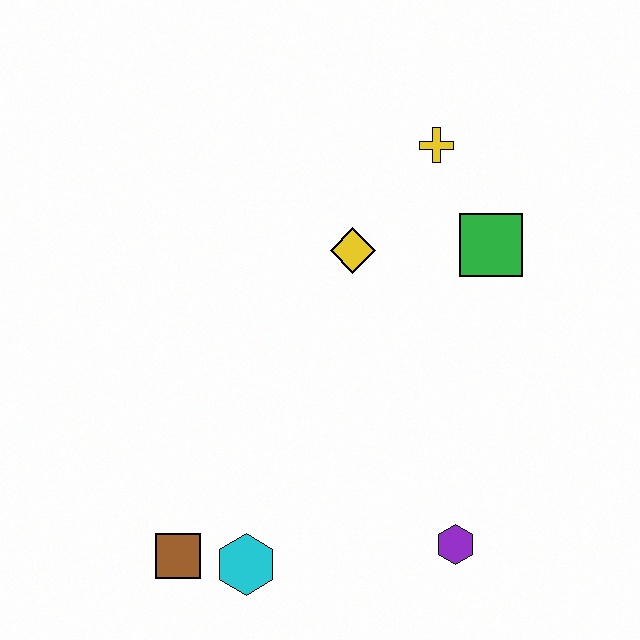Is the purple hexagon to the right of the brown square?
Yes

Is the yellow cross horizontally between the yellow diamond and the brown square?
No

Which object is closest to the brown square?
The cyan hexagon is closest to the brown square.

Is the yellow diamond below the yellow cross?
Yes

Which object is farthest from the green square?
The brown square is farthest from the green square.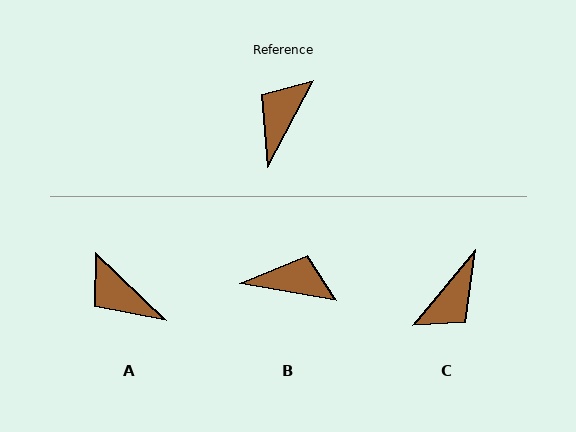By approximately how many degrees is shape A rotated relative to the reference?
Approximately 74 degrees counter-clockwise.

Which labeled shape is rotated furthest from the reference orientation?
C, about 168 degrees away.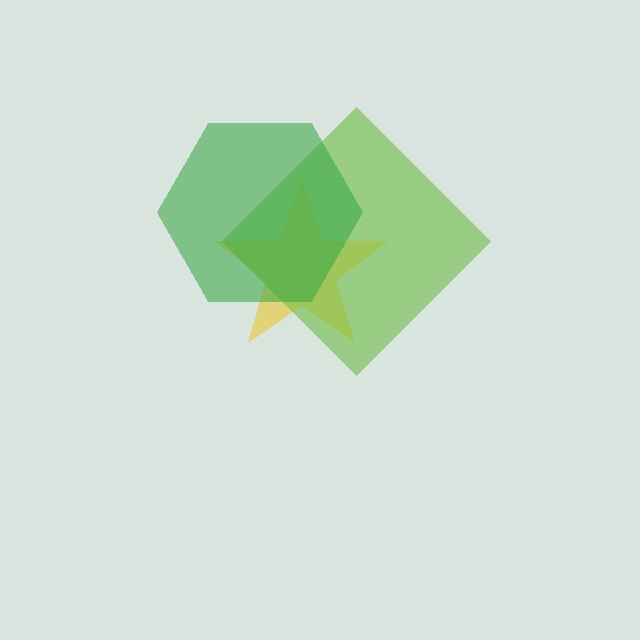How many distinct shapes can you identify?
There are 3 distinct shapes: a yellow star, a lime diamond, a green hexagon.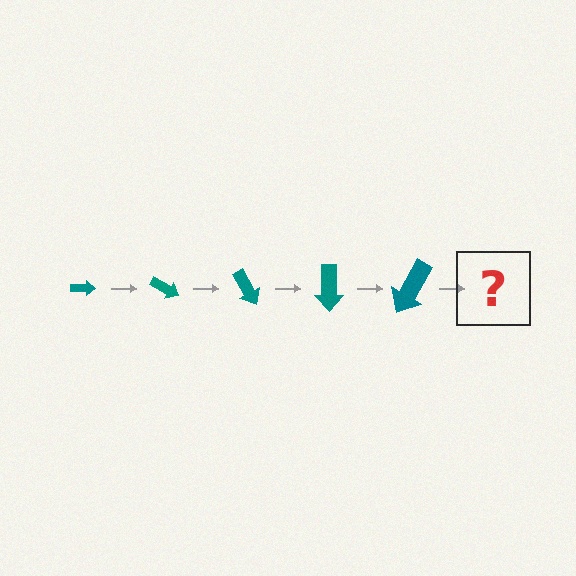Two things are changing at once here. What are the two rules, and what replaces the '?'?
The two rules are that the arrow grows larger each step and it rotates 30 degrees each step. The '?' should be an arrow, larger than the previous one and rotated 150 degrees from the start.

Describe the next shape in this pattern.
It should be an arrow, larger than the previous one and rotated 150 degrees from the start.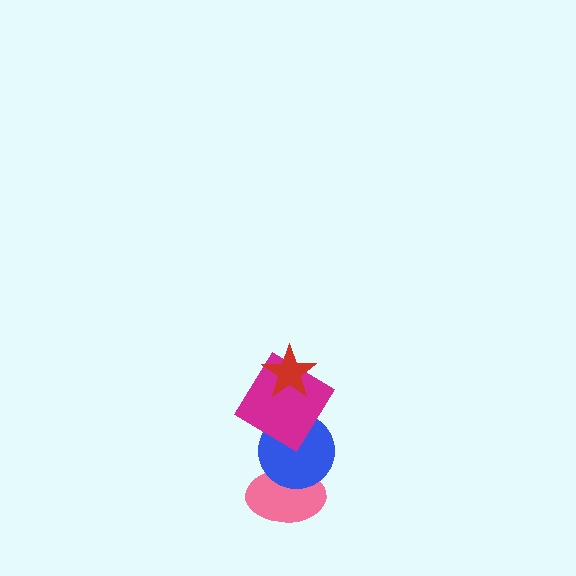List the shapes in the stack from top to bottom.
From top to bottom: the red star, the magenta diamond, the blue circle, the pink ellipse.